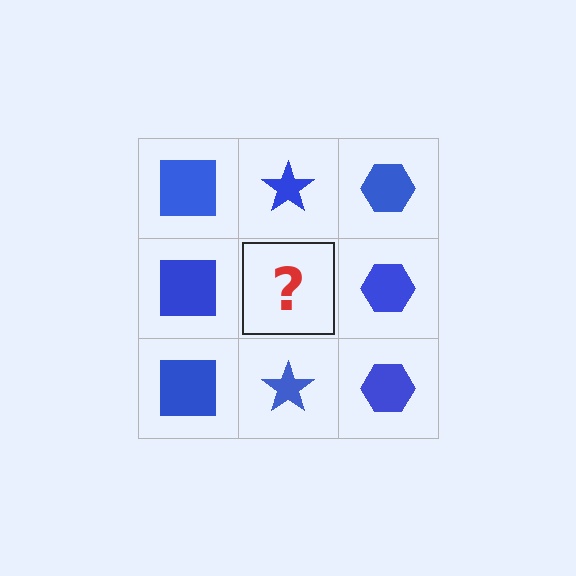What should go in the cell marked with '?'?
The missing cell should contain a blue star.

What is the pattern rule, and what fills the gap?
The rule is that each column has a consistent shape. The gap should be filled with a blue star.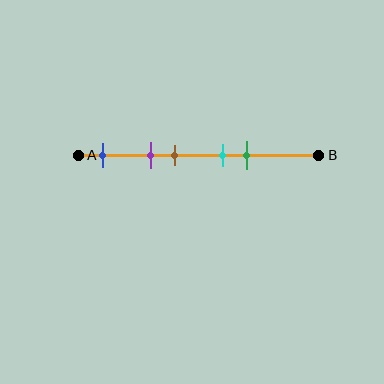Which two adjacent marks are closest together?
The cyan and green marks are the closest adjacent pair.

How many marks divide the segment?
There are 5 marks dividing the segment.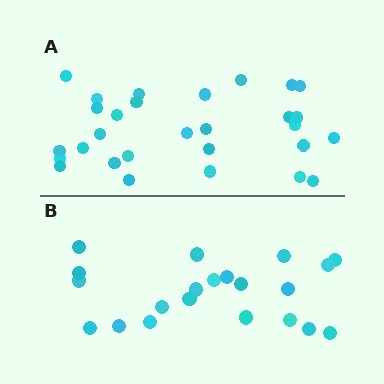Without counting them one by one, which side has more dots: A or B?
Region A (the top region) has more dots.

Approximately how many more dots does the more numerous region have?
Region A has roughly 8 or so more dots than region B.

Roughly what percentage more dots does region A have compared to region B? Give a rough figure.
About 40% more.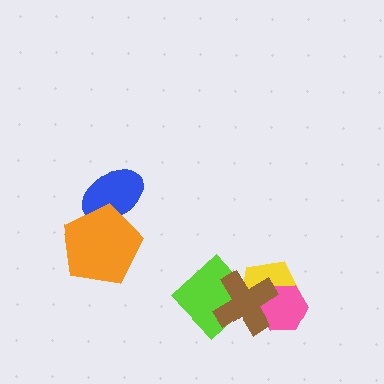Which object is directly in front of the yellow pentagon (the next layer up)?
The lime diamond is directly in front of the yellow pentagon.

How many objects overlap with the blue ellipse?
1 object overlaps with the blue ellipse.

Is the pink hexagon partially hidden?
Yes, it is partially covered by another shape.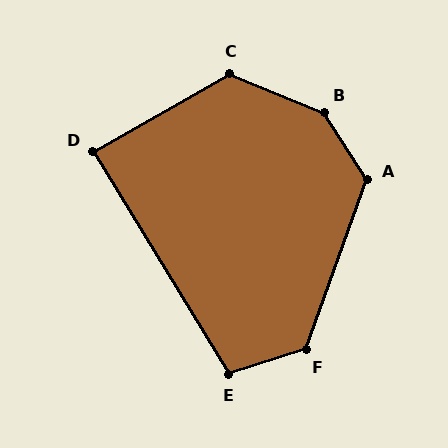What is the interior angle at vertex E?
Approximately 104 degrees (obtuse).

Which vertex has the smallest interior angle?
D, at approximately 88 degrees.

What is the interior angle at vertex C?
Approximately 128 degrees (obtuse).